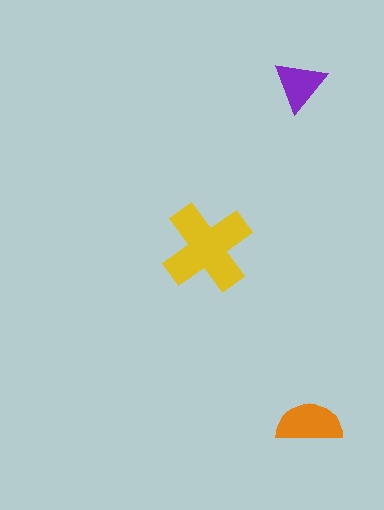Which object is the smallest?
The purple triangle.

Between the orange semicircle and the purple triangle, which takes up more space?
The orange semicircle.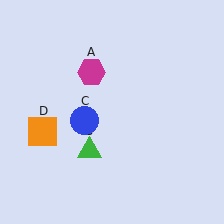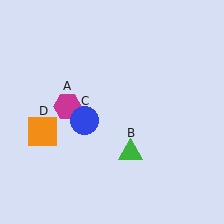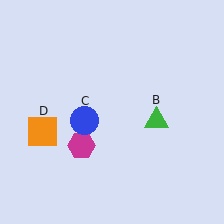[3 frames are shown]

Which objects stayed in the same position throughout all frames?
Blue circle (object C) and orange square (object D) remained stationary.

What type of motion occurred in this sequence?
The magenta hexagon (object A), green triangle (object B) rotated counterclockwise around the center of the scene.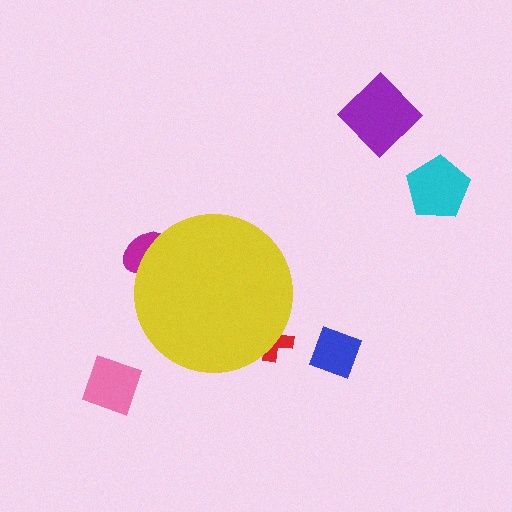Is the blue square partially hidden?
No, the blue square is fully visible.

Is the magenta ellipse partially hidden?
Yes, the magenta ellipse is partially hidden behind the yellow circle.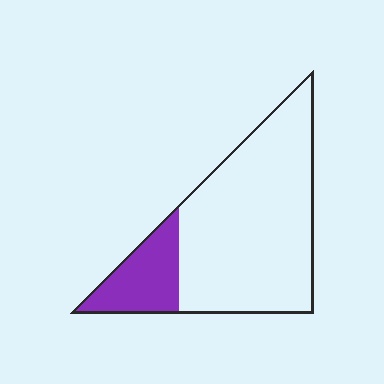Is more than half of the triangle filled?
No.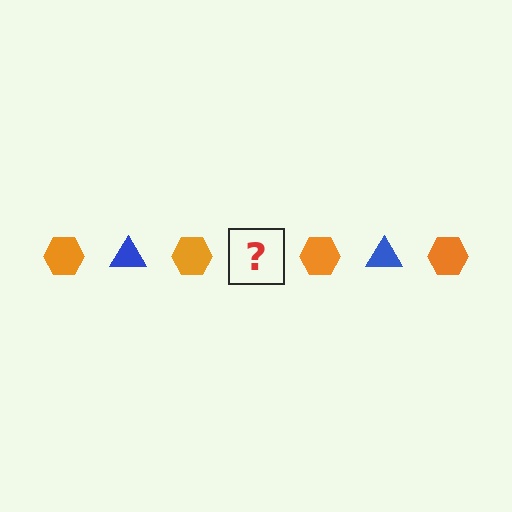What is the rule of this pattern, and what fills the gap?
The rule is that the pattern alternates between orange hexagon and blue triangle. The gap should be filled with a blue triangle.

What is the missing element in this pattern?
The missing element is a blue triangle.